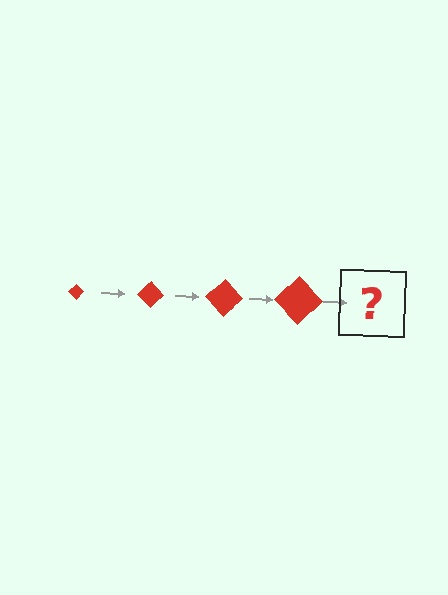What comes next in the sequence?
The next element should be a red diamond, larger than the previous one.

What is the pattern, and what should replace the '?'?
The pattern is that the diamond gets progressively larger each step. The '?' should be a red diamond, larger than the previous one.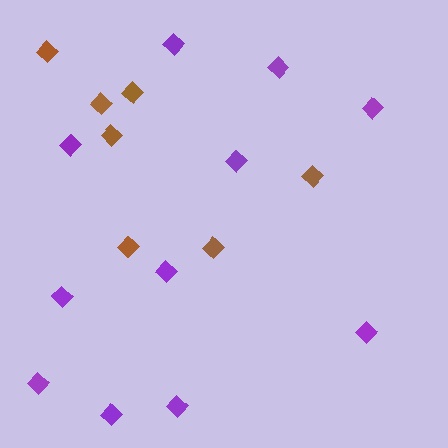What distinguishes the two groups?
There are 2 groups: one group of brown diamonds (7) and one group of purple diamonds (11).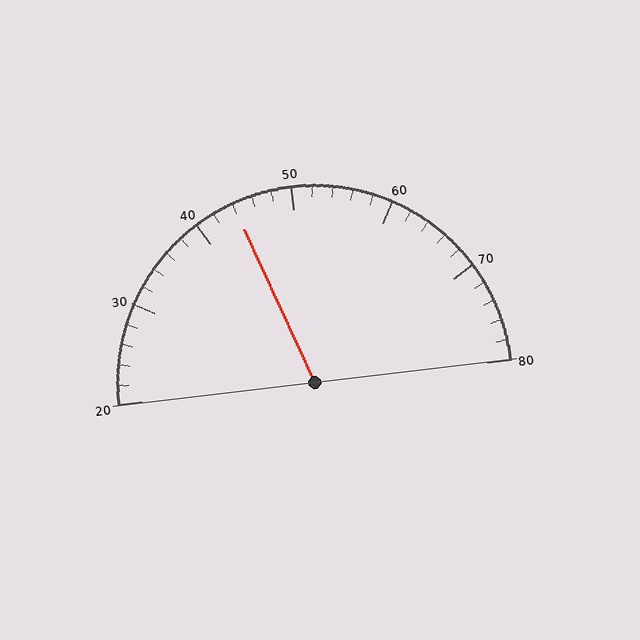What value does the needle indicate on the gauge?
The needle indicates approximately 44.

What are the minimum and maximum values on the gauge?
The gauge ranges from 20 to 80.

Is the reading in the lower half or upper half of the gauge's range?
The reading is in the lower half of the range (20 to 80).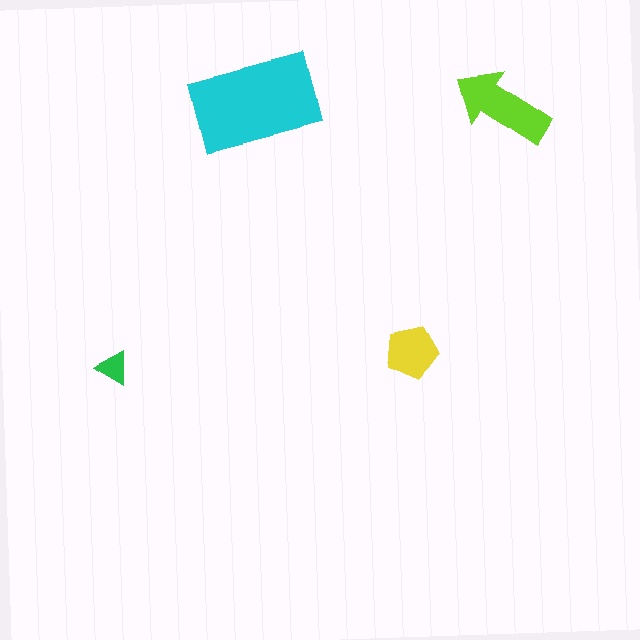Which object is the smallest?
The green triangle.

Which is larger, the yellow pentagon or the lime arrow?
The lime arrow.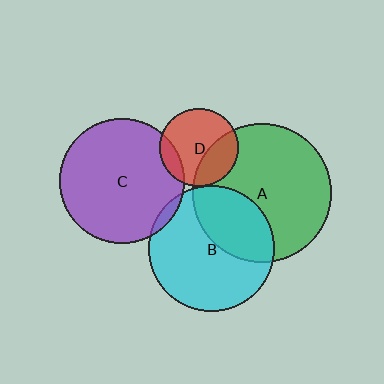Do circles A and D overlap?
Yes.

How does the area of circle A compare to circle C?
Approximately 1.2 times.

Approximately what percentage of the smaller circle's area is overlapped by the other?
Approximately 30%.